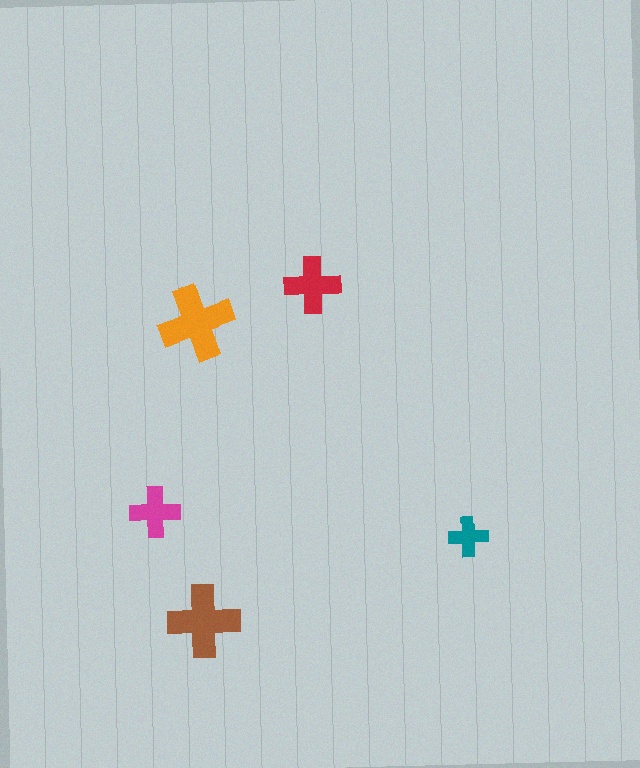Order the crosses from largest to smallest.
the orange one, the brown one, the red one, the magenta one, the teal one.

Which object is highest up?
The red cross is topmost.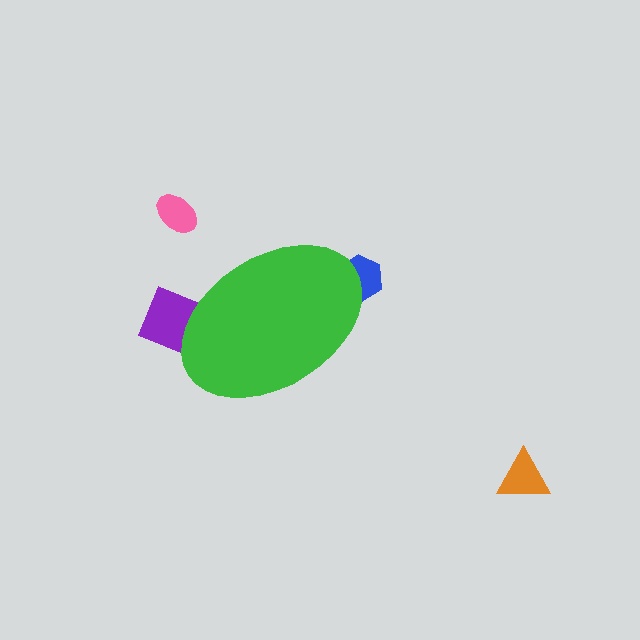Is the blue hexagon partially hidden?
Yes, the blue hexagon is partially hidden behind the green ellipse.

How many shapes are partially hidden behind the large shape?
2 shapes are partially hidden.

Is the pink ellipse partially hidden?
No, the pink ellipse is fully visible.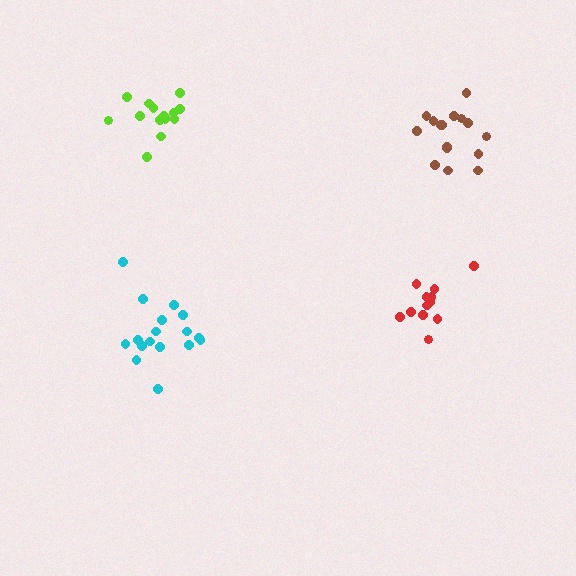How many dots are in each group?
Group 1: 13 dots, Group 2: 15 dots, Group 3: 17 dots, Group 4: 16 dots (61 total).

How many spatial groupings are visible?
There are 4 spatial groupings.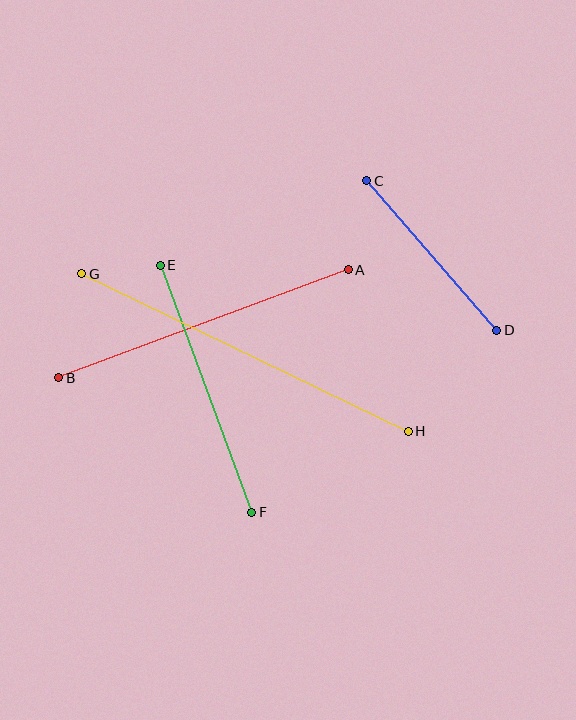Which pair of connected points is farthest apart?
Points G and H are farthest apart.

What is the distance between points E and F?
The distance is approximately 263 pixels.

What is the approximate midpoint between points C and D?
The midpoint is at approximately (432, 256) pixels.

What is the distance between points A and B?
The distance is approximately 309 pixels.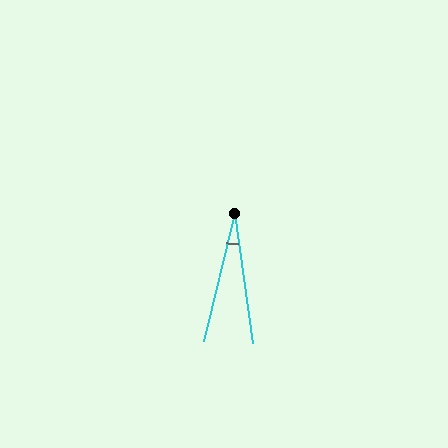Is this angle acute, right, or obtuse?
It is acute.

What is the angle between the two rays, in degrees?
Approximately 22 degrees.